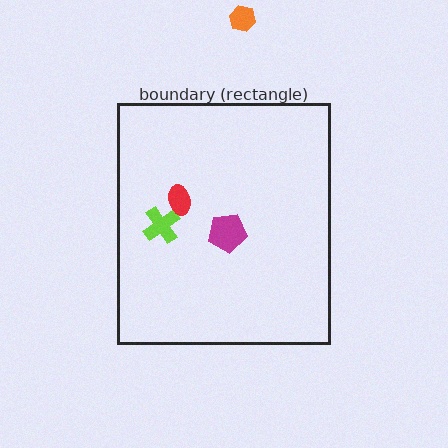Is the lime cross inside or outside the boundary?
Inside.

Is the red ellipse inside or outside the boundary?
Inside.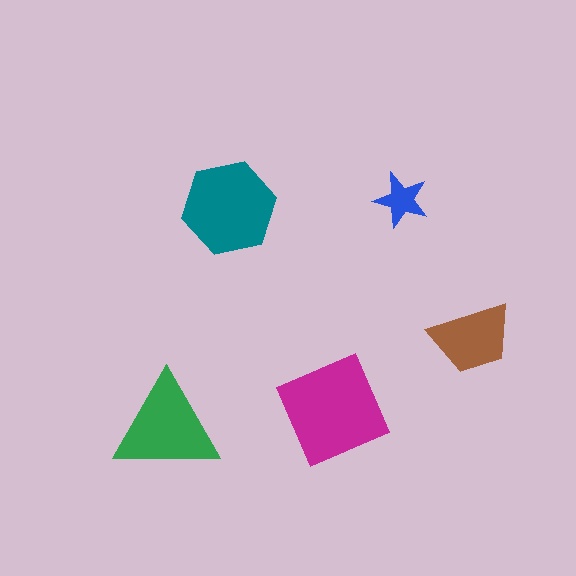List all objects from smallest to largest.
The blue star, the brown trapezoid, the green triangle, the teal hexagon, the magenta diamond.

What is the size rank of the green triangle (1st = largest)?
3rd.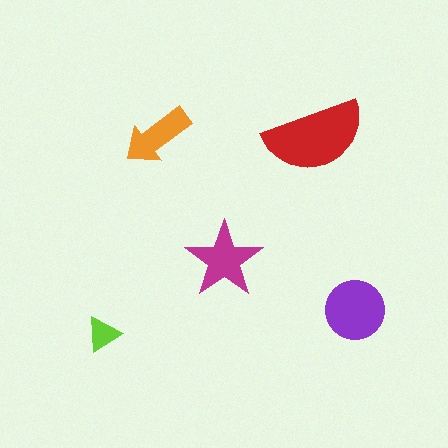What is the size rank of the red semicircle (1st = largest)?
1st.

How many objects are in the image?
There are 5 objects in the image.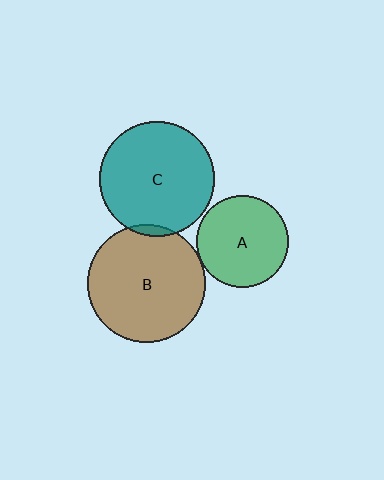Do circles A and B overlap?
Yes.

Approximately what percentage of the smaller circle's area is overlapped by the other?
Approximately 5%.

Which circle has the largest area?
Circle B (brown).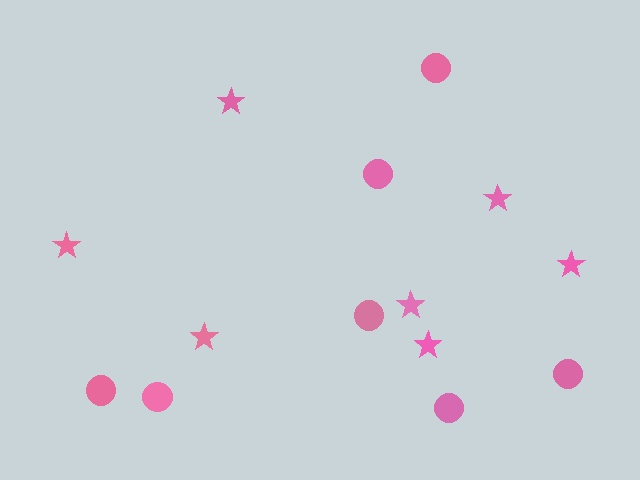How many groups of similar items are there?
There are 2 groups: one group of stars (7) and one group of circles (7).